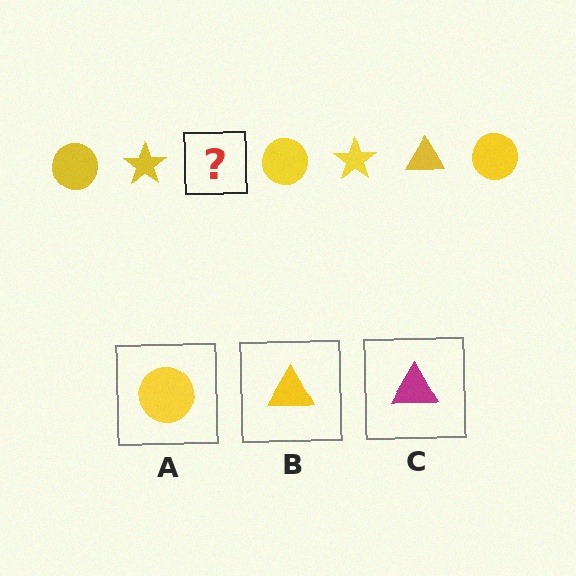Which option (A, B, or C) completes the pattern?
B.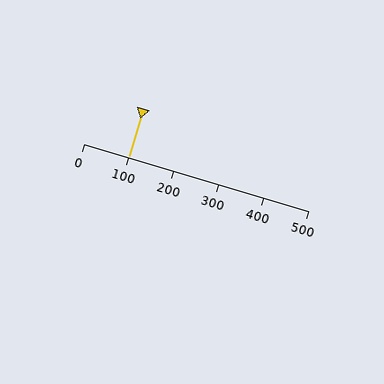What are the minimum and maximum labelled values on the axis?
The axis runs from 0 to 500.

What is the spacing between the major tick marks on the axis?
The major ticks are spaced 100 apart.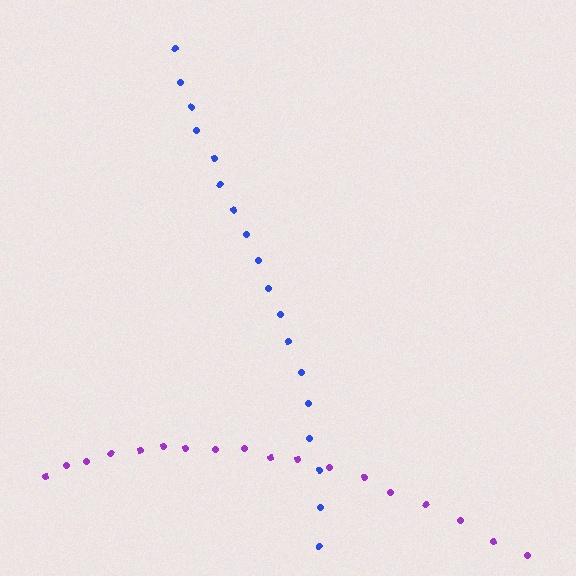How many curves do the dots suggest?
There are 2 distinct paths.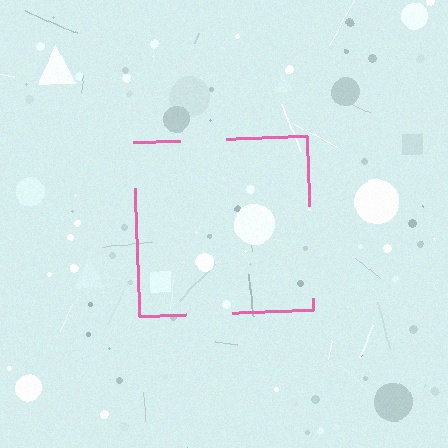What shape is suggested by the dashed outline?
The dashed outline suggests a square.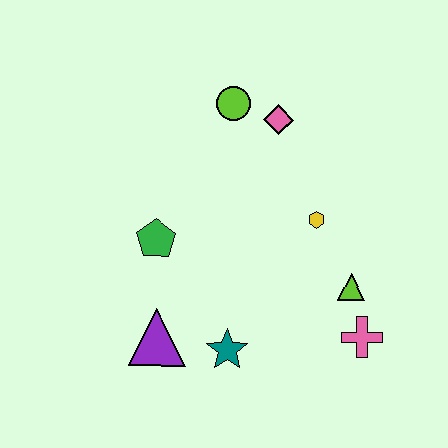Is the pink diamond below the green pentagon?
No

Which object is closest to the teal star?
The purple triangle is closest to the teal star.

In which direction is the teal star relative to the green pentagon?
The teal star is below the green pentagon.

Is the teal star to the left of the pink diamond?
Yes